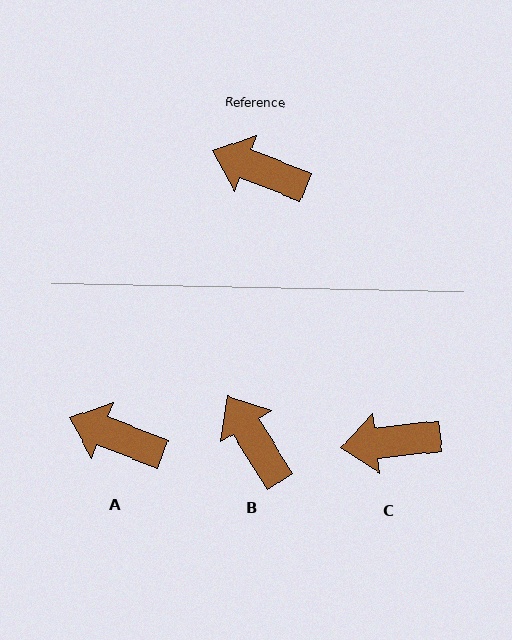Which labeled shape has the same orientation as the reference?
A.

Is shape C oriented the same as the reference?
No, it is off by about 28 degrees.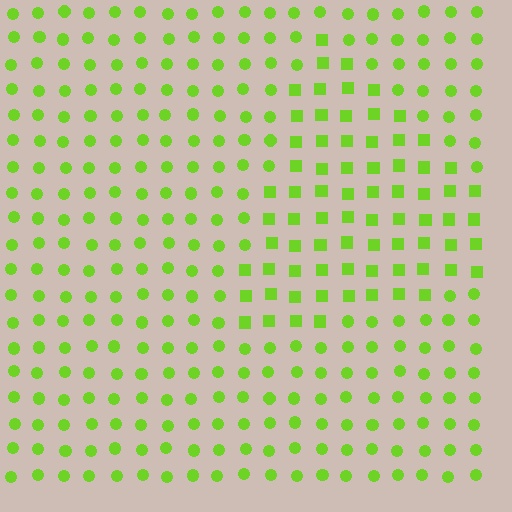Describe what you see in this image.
The image is filled with small lime elements arranged in a uniform grid. A triangle-shaped region contains squares, while the surrounding area contains circles. The boundary is defined purely by the change in element shape.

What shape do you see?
I see a triangle.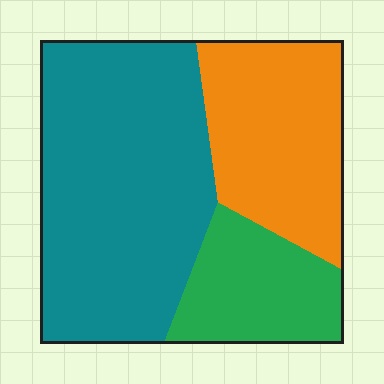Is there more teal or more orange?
Teal.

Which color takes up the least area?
Green, at roughly 20%.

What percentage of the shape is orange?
Orange takes up about one quarter (1/4) of the shape.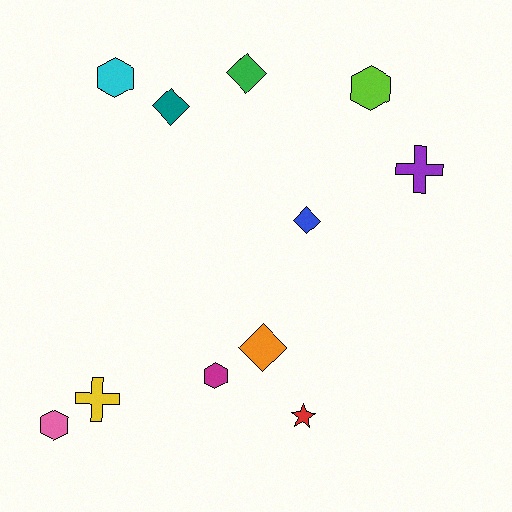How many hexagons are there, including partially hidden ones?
There are 4 hexagons.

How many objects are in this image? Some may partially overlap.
There are 11 objects.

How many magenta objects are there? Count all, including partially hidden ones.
There is 1 magenta object.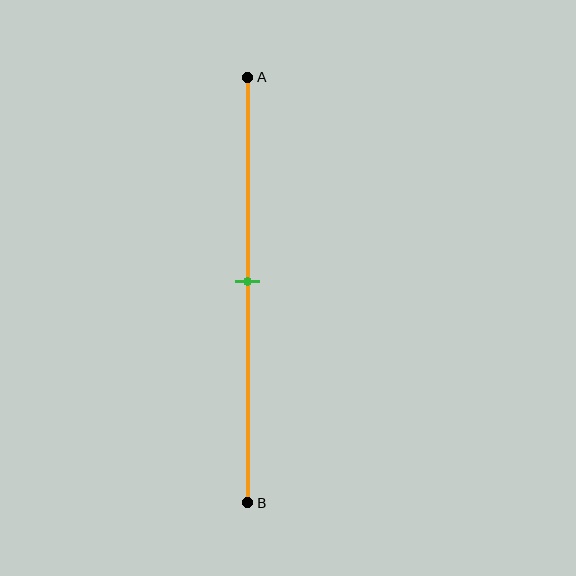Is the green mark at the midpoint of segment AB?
Yes, the mark is approximately at the midpoint.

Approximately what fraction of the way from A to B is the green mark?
The green mark is approximately 50% of the way from A to B.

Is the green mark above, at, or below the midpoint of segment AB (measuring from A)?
The green mark is approximately at the midpoint of segment AB.